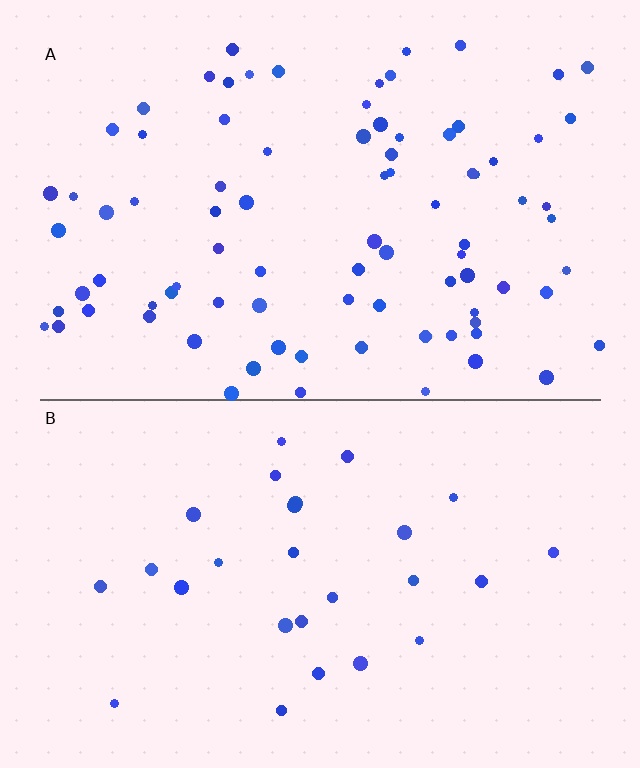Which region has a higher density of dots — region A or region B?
A (the top).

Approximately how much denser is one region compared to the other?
Approximately 3.2× — region A over region B.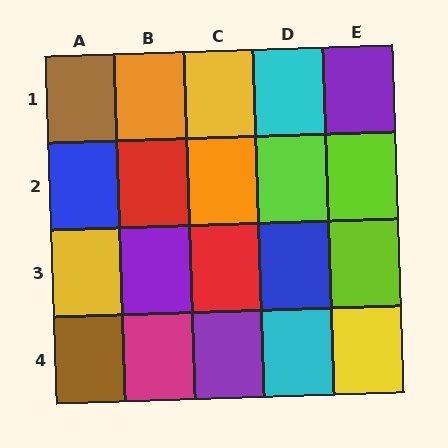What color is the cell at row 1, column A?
Brown.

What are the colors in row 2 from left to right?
Blue, red, orange, lime, lime.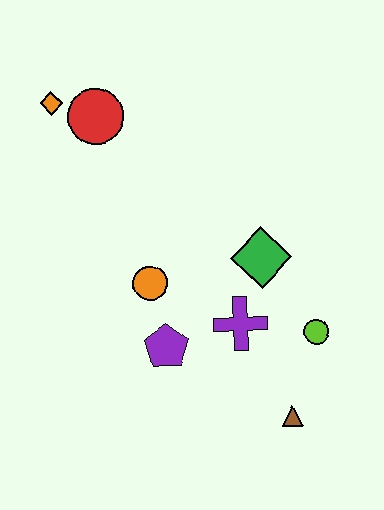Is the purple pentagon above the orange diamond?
No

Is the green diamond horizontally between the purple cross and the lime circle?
Yes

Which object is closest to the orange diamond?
The red circle is closest to the orange diamond.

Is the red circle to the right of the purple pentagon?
No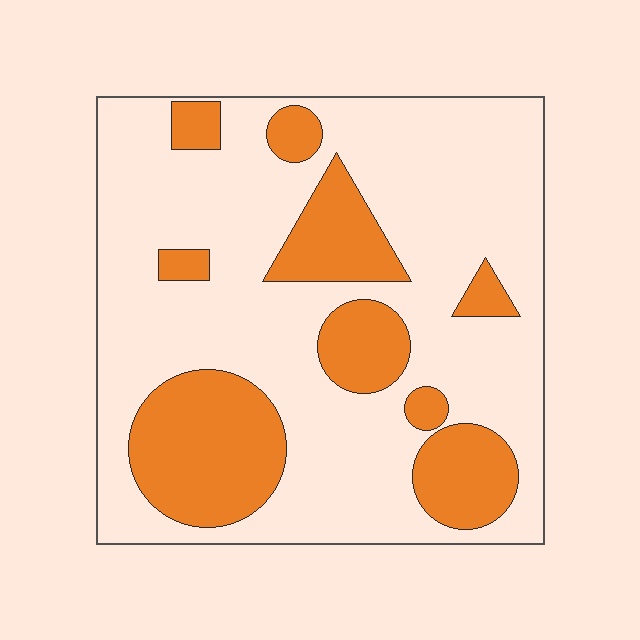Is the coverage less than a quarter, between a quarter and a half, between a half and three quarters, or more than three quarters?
Between a quarter and a half.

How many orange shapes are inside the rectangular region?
9.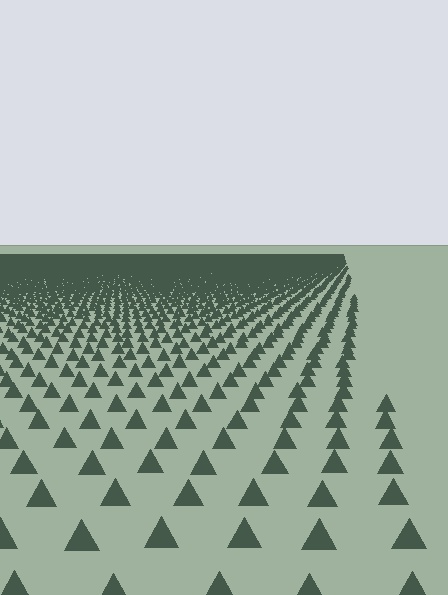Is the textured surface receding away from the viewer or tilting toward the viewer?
The surface is receding away from the viewer. Texture elements get smaller and denser toward the top.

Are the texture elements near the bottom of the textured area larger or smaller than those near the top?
Larger. Near the bottom, elements are closer to the viewer and appear at a bigger on-screen size.